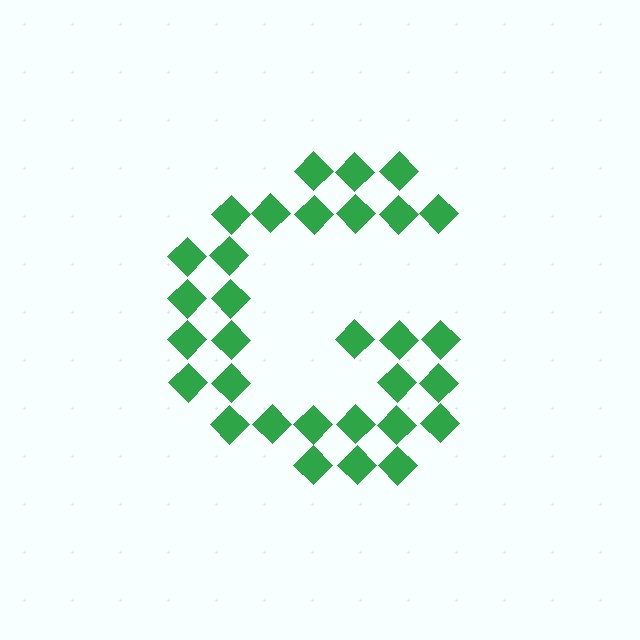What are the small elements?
The small elements are diamonds.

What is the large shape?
The large shape is the letter G.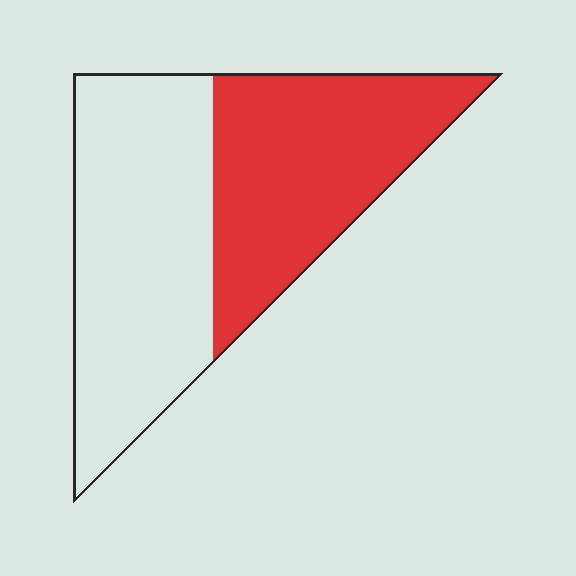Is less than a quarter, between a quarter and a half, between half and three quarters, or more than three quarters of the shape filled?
Between a quarter and a half.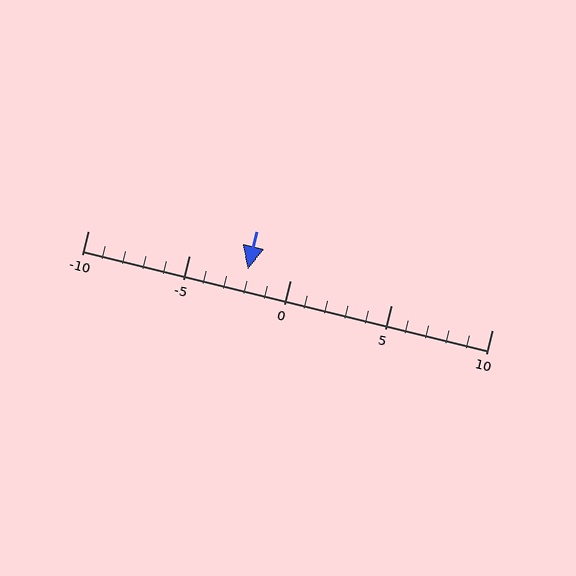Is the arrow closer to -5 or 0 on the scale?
The arrow is closer to 0.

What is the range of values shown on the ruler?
The ruler shows values from -10 to 10.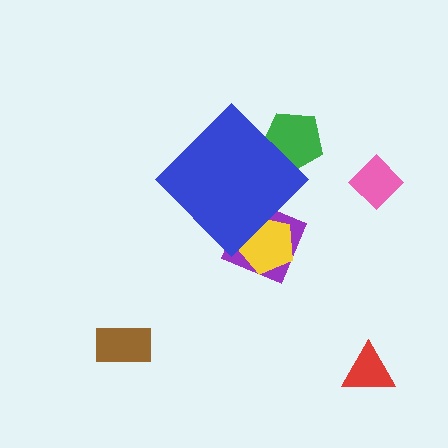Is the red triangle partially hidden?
No, the red triangle is fully visible.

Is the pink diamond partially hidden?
No, the pink diamond is fully visible.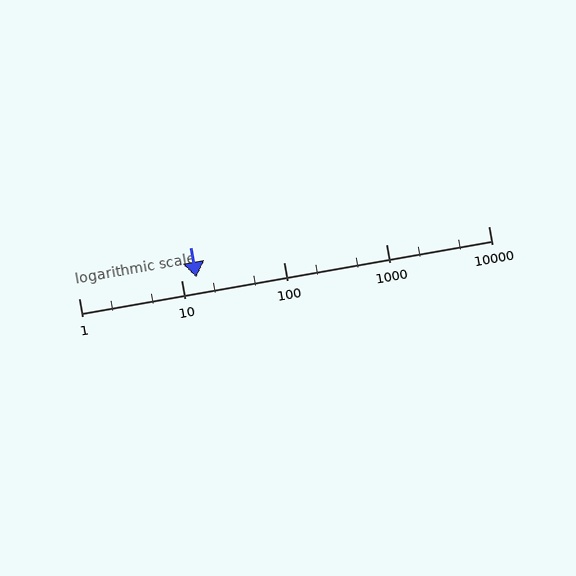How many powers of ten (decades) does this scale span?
The scale spans 4 decades, from 1 to 10000.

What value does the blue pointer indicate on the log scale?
The pointer indicates approximately 14.